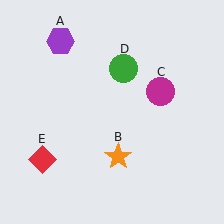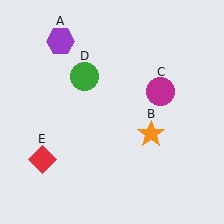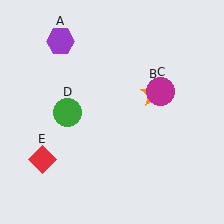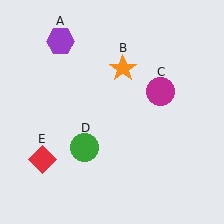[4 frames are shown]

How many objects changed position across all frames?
2 objects changed position: orange star (object B), green circle (object D).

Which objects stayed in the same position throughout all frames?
Purple hexagon (object A) and magenta circle (object C) and red diamond (object E) remained stationary.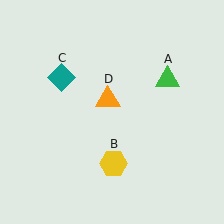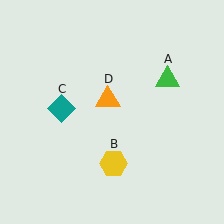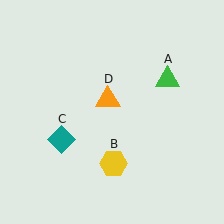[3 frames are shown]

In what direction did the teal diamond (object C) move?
The teal diamond (object C) moved down.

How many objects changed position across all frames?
1 object changed position: teal diamond (object C).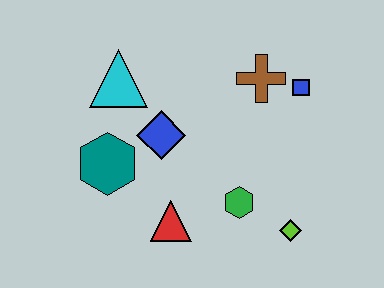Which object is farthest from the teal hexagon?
The blue square is farthest from the teal hexagon.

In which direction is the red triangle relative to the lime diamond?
The red triangle is to the left of the lime diamond.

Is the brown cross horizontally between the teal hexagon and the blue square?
Yes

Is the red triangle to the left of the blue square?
Yes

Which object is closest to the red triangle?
The green hexagon is closest to the red triangle.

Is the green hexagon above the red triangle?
Yes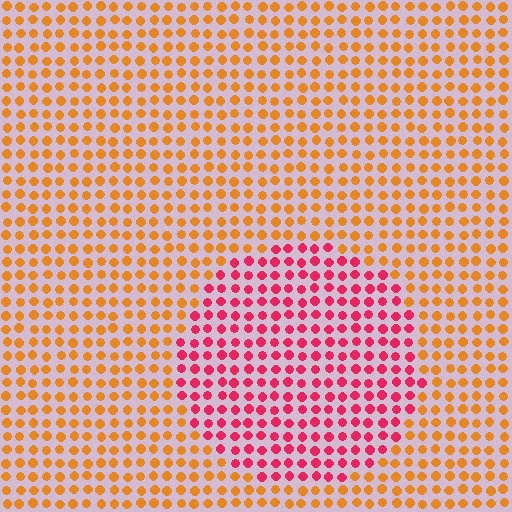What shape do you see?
I see a circle.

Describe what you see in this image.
The image is filled with small orange elements in a uniform arrangement. A circle-shaped region is visible where the elements are tinted to a slightly different hue, forming a subtle color boundary.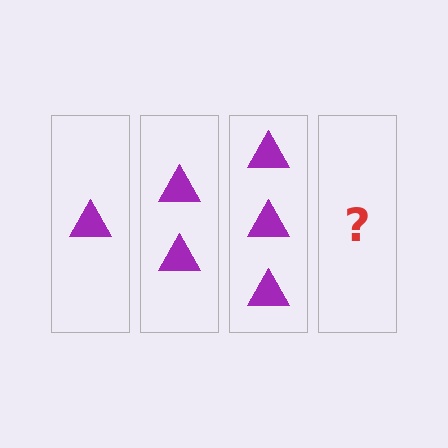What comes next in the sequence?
The next element should be 4 triangles.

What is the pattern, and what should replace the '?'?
The pattern is that each step adds one more triangle. The '?' should be 4 triangles.